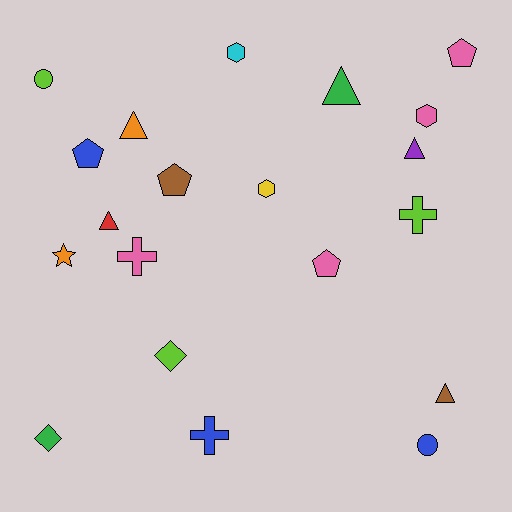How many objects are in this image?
There are 20 objects.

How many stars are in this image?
There is 1 star.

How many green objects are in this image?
There are 2 green objects.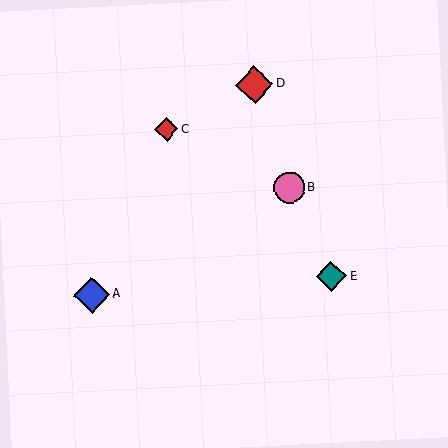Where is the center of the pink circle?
The center of the pink circle is at (289, 188).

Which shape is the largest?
The red diamond (labeled D) is the largest.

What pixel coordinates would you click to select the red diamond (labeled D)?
Click at (254, 85) to select the red diamond D.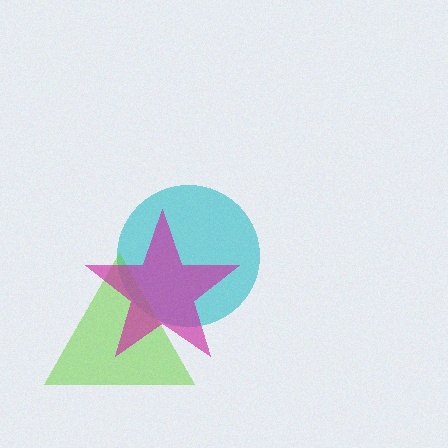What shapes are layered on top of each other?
The layered shapes are: a cyan circle, a lime triangle, a magenta star.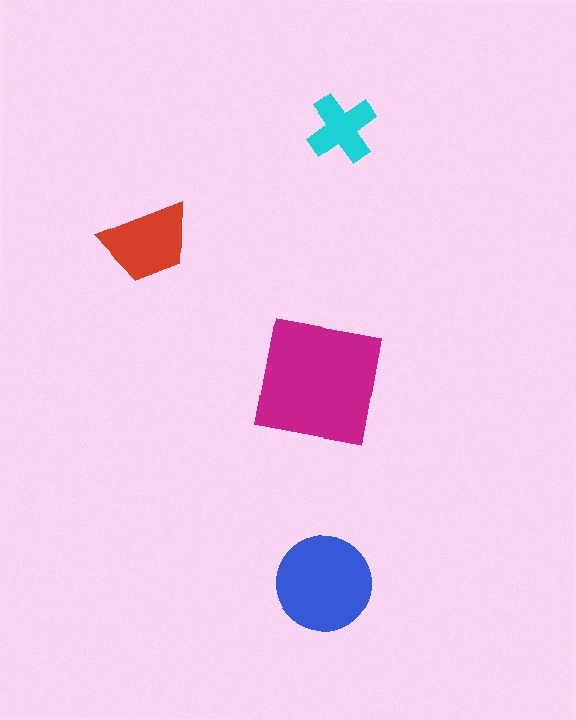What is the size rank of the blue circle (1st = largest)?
2nd.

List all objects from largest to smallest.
The magenta square, the blue circle, the red trapezoid, the cyan cross.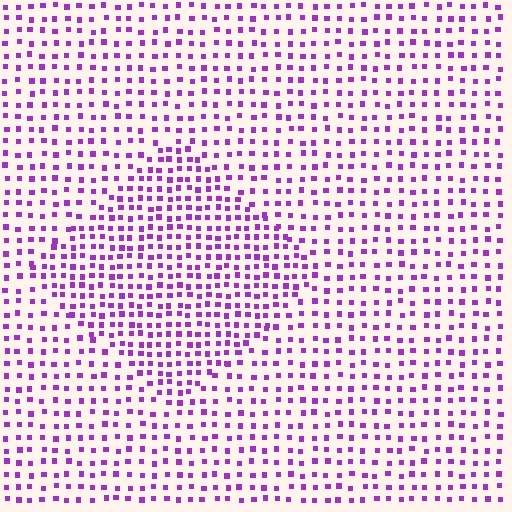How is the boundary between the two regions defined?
The boundary is defined by a change in element density (approximately 1.6x ratio). All elements are the same color, size, and shape.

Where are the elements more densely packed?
The elements are more densely packed inside the diamond boundary.